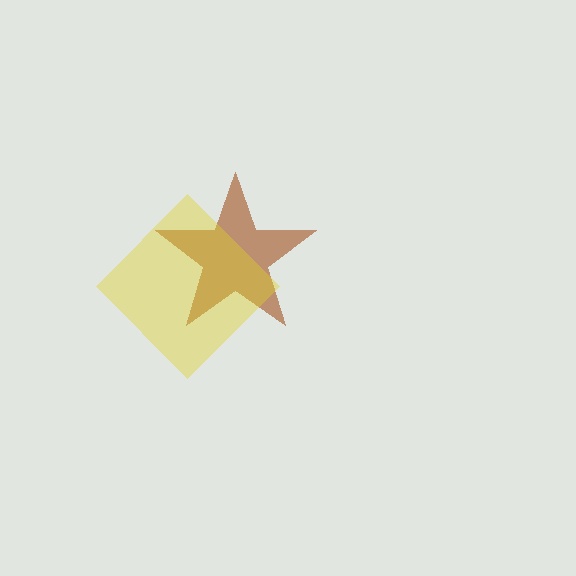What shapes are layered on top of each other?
The layered shapes are: a brown star, a yellow diamond.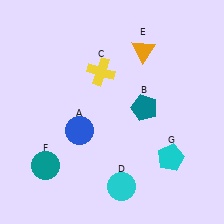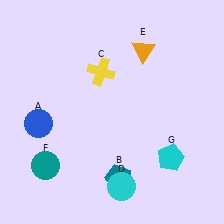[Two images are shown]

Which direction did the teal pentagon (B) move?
The teal pentagon (B) moved down.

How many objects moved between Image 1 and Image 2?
2 objects moved between the two images.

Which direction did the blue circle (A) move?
The blue circle (A) moved left.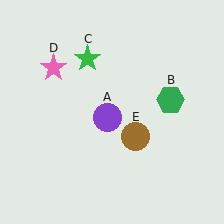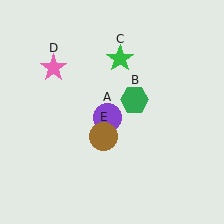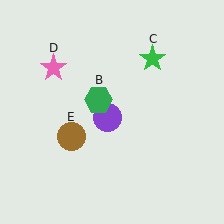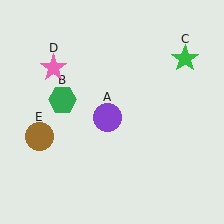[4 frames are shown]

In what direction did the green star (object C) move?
The green star (object C) moved right.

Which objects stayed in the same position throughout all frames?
Purple circle (object A) and pink star (object D) remained stationary.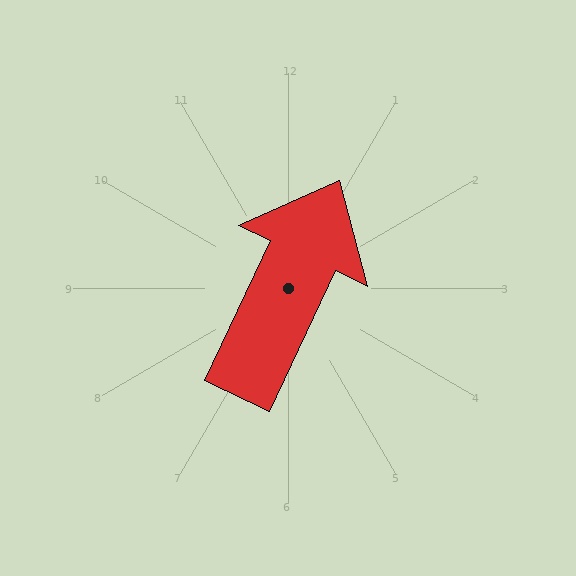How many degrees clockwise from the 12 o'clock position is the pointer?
Approximately 25 degrees.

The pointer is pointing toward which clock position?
Roughly 1 o'clock.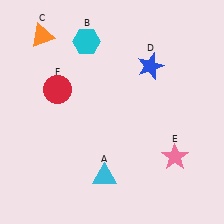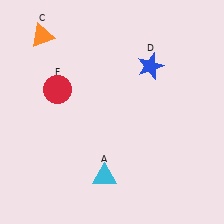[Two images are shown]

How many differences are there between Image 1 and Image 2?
There are 2 differences between the two images.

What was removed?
The cyan hexagon (B), the pink star (E) were removed in Image 2.